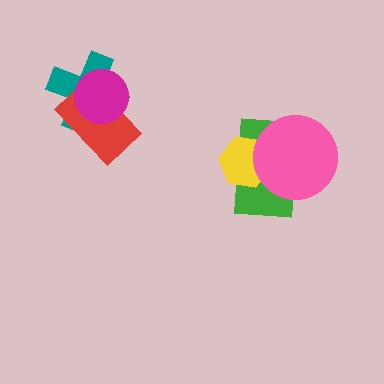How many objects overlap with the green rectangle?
2 objects overlap with the green rectangle.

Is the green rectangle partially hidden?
Yes, it is partially covered by another shape.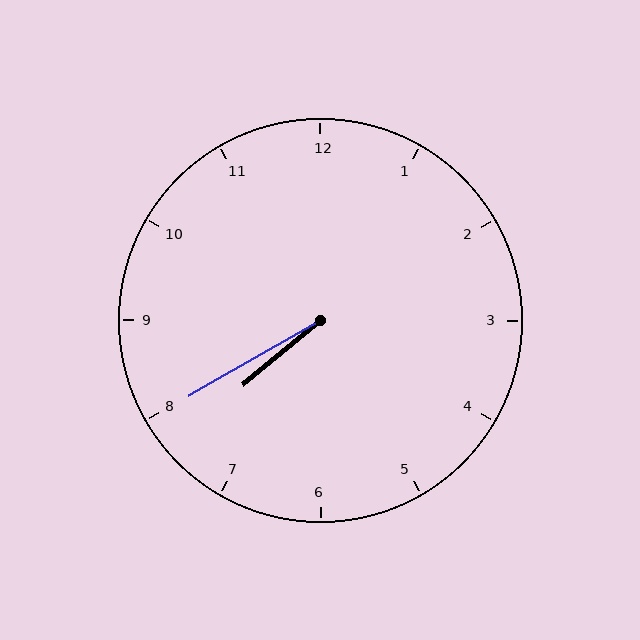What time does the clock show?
7:40.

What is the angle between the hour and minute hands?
Approximately 10 degrees.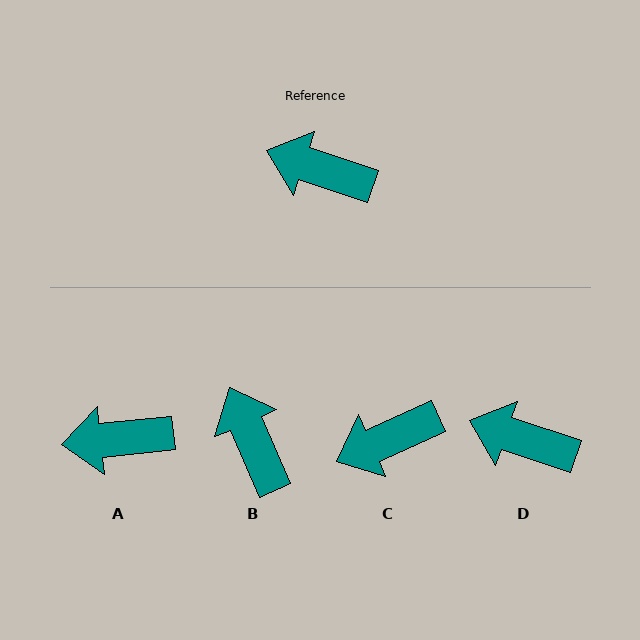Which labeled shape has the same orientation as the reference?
D.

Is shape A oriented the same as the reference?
No, it is off by about 25 degrees.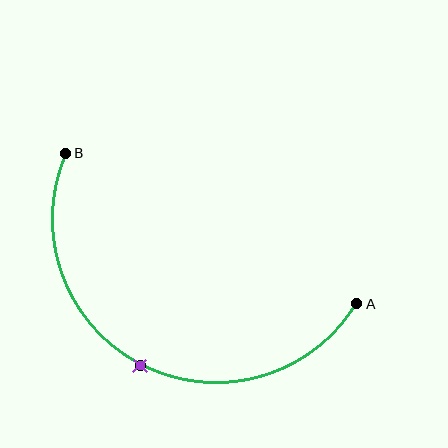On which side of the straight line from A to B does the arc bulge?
The arc bulges below the straight line connecting A and B.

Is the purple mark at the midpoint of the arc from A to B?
Yes. The purple mark lies on the arc at equal arc-length from both A and B — it is the arc midpoint.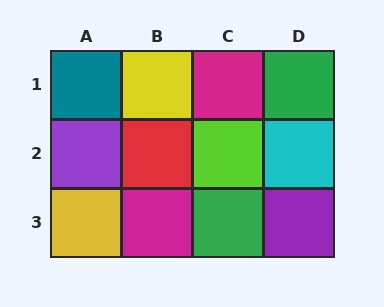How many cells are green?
2 cells are green.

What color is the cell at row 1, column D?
Green.